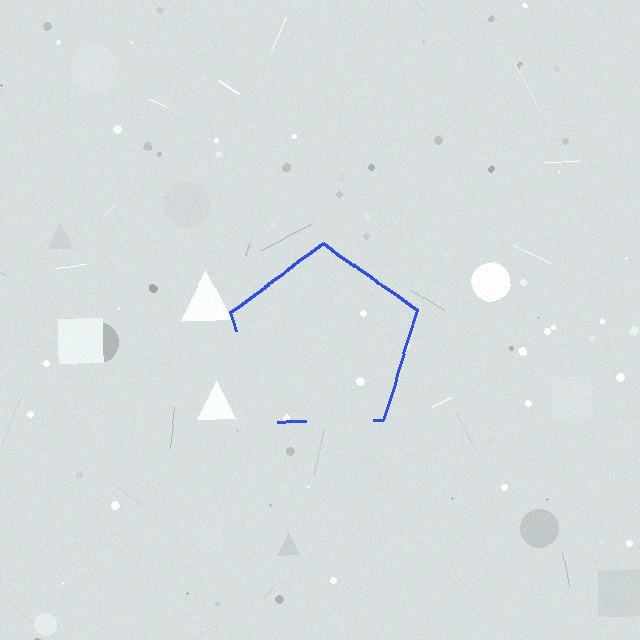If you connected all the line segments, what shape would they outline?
They would outline a pentagon.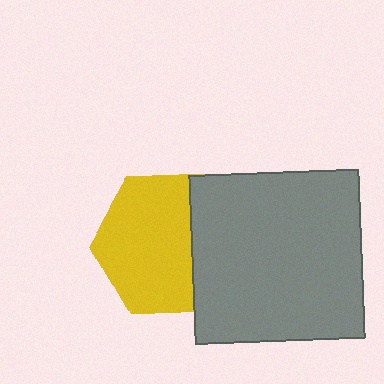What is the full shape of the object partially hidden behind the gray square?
The partially hidden object is a yellow hexagon.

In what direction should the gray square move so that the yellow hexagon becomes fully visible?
The gray square should move right. That is the shortest direction to clear the overlap and leave the yellow hexagon fully visible.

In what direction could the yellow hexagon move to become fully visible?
The yellow hexagon could move left. That would shift it out from behind the gray square entirely.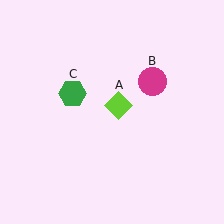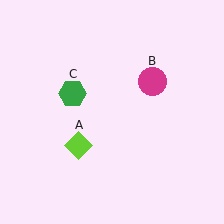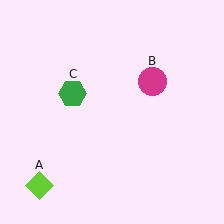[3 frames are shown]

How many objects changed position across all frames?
1 object changed position: lime diamond (object A).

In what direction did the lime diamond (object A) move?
The lime diamond (object A) moved down and to the left.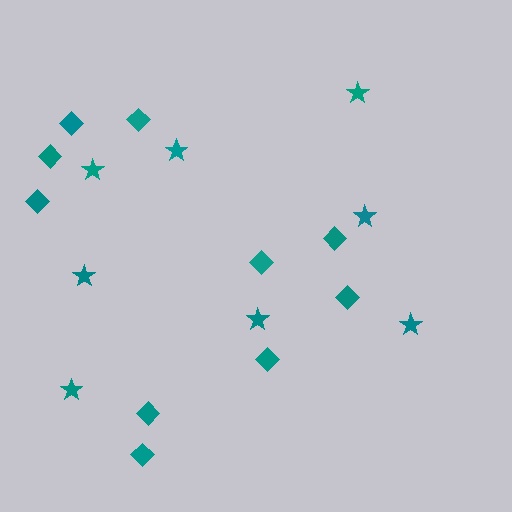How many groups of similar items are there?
There are 2 groups: one group of stars (8) and one group of diamonds (10).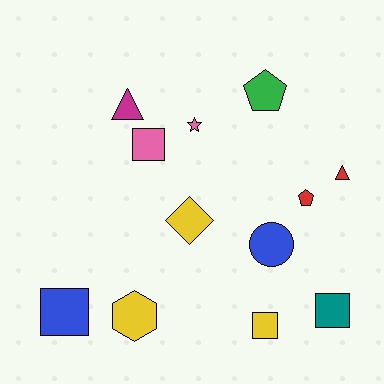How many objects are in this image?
There are 12 objects.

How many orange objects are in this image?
There are no orange objects.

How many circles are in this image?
There is 1 circle.